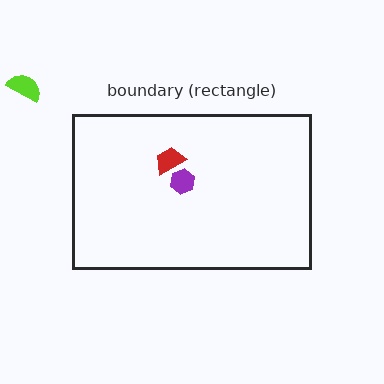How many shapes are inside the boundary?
2 inside, 1 outside.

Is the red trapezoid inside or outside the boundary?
Inside.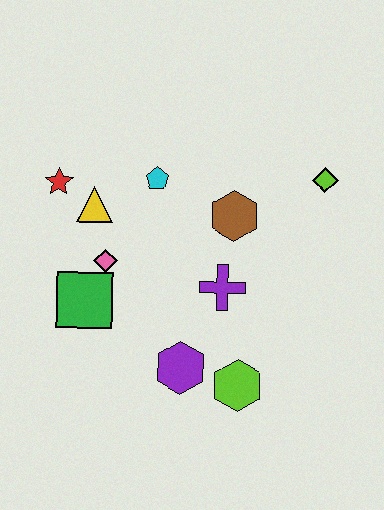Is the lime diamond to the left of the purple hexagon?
No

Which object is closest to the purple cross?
The brown hexagon is closest to the purple cross.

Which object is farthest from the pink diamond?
The lime diamond is farthest from the pink diamond.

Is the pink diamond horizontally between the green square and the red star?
No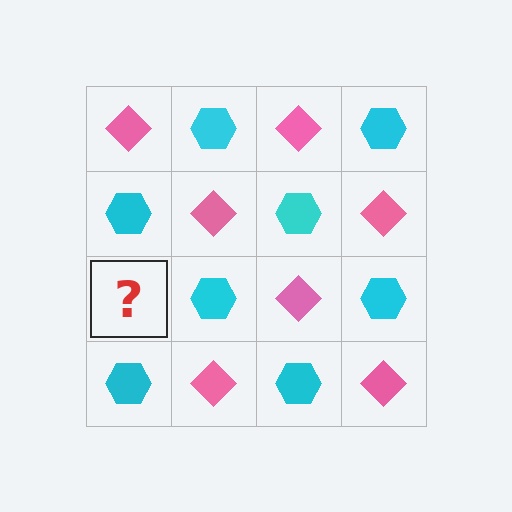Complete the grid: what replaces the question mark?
The question mark should be replaced with a pink diamond.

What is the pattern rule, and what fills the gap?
The rule is that it alternates pink diamond and cyan hexagon in a checkerboard pattern. The gap should be filled with a pink diamond.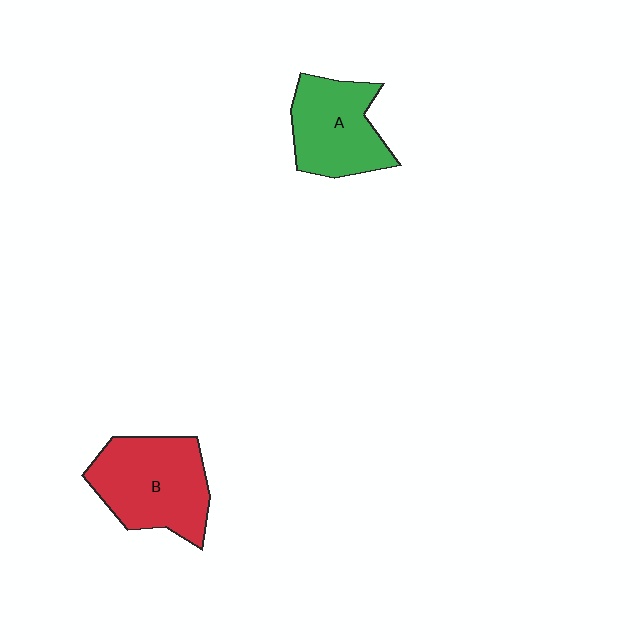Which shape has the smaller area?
Shape A (green).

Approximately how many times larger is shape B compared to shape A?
Approximately 1.2 times.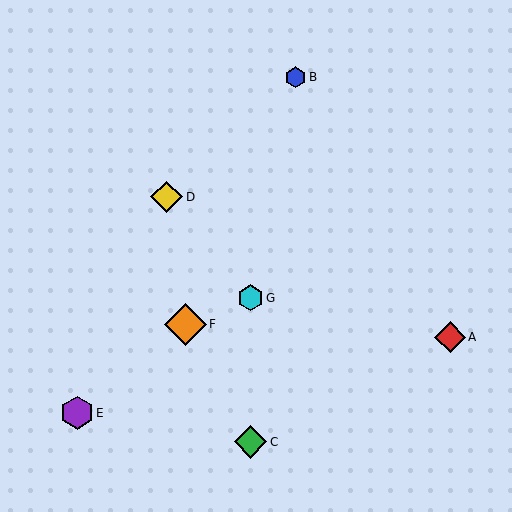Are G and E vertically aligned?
No, G is at x≈250 and E is at x≈77.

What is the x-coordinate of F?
Object F is at x≈186.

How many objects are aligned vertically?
2 objects (C, G) are aligned vertically.